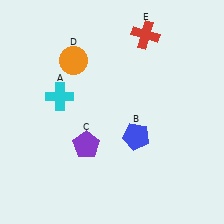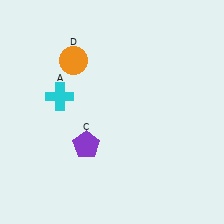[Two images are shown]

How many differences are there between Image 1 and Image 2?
There are 2 differences between the two images.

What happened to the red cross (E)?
The red cross (E) was removed in Image 2. It was in the top-right area of Image 1.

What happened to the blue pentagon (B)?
The blue pentagon (B) was removed in Image 2. It was in the bottom-right area of Image 1.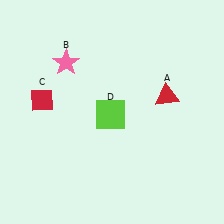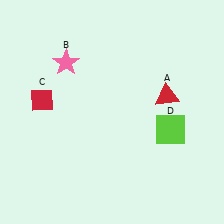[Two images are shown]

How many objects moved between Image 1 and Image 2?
1 object moved between the two images.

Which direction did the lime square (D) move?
The lime square (D) moved right.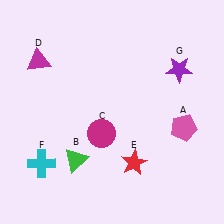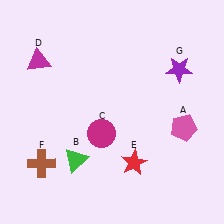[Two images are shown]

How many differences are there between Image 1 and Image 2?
There is 1 difference between the two images.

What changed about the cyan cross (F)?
In Image 1, F is cyan. In Image 2, it changed to brown.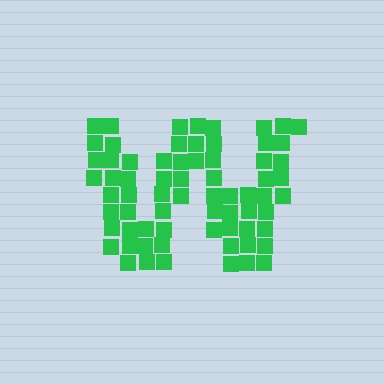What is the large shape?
The large shape is the letter W.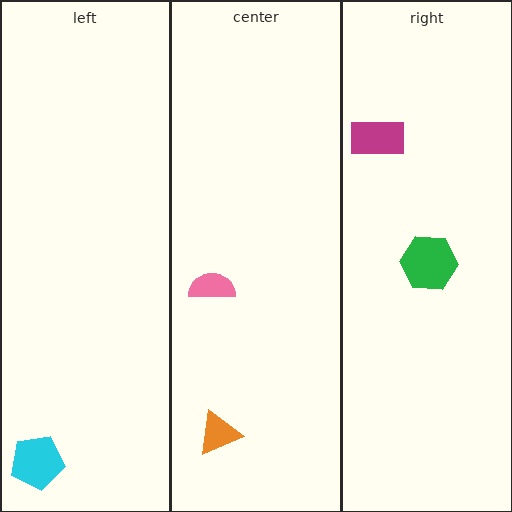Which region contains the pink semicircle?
The center region.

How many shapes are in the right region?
2.